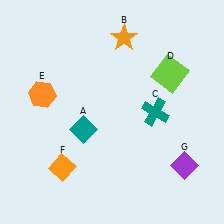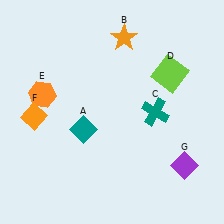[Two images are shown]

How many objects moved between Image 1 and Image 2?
1 object moved between the two images.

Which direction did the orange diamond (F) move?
The orange diamond (F) moved up.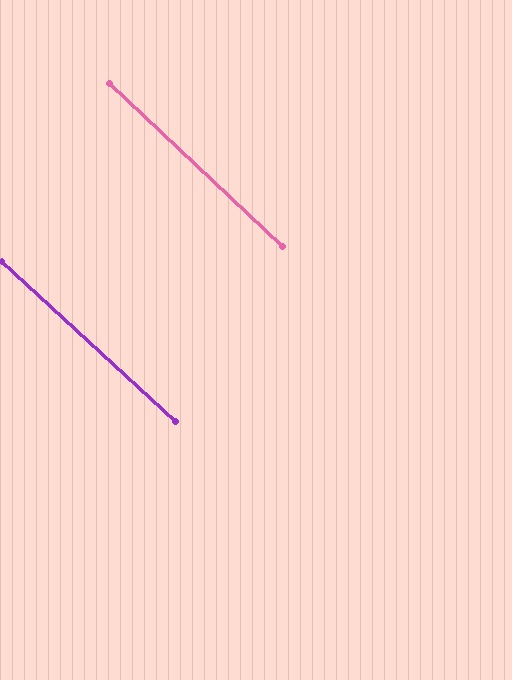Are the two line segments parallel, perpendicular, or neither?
Parallel — their directions differ by only 0.7°.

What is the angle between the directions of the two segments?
Approximately 1 degree.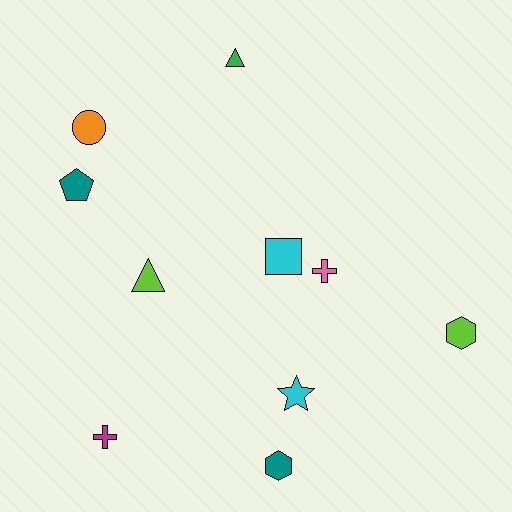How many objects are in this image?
There are 10 objects.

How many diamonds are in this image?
There are no diamonds.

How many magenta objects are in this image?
There is 1 magenta object.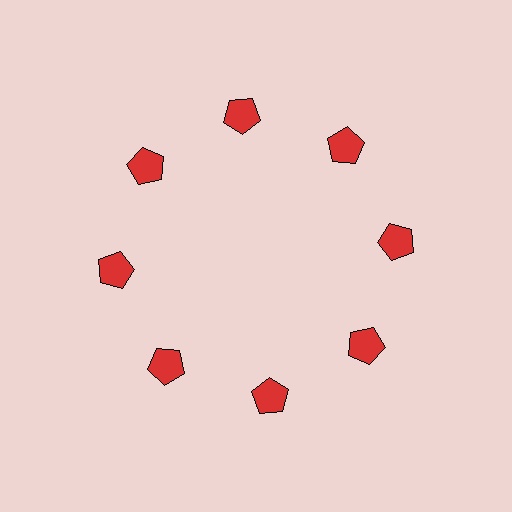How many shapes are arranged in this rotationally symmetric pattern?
There are 8 shapes, arranged in 8 groups of 1.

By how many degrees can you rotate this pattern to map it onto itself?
The pattern maps onto itself every 45 degrees of rotation.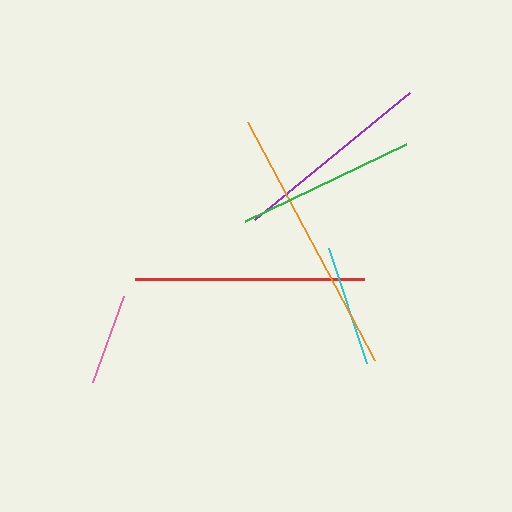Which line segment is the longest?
The orange line is the longest at approximately 269 pixels.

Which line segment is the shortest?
The pink line is the shortest at approximately 92 pixels.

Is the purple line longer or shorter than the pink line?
The purple line is longer than the pink line.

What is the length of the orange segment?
The orange segment is approximately 269 pixels long.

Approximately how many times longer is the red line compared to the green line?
The red line is approximately 1.3 times the length of the green line.